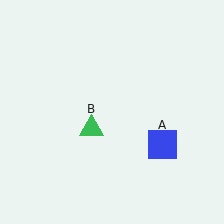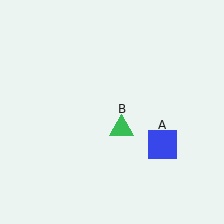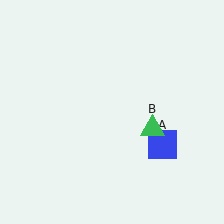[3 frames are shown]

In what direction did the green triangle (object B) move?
The green triangle (object B) moved right.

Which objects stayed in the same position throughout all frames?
Blue square (object A) remained stationary.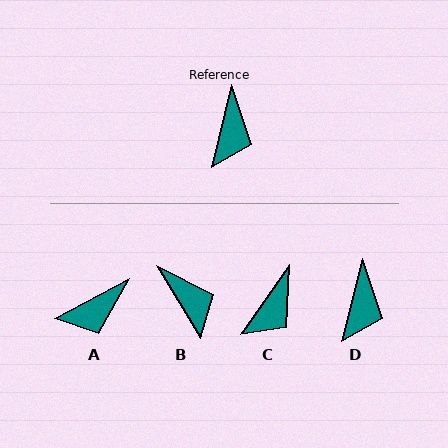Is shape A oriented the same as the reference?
No, it is off by about 48 degrees.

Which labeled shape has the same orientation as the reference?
D.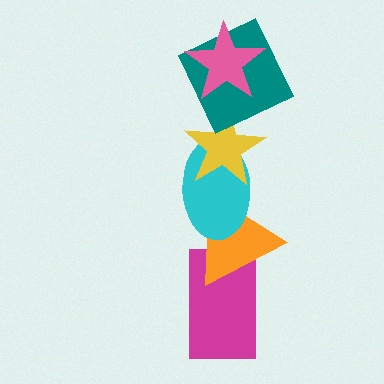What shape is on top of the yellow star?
The teal square is on top of the yellow star.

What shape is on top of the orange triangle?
The cyan ellipse is on top of the orange triangle.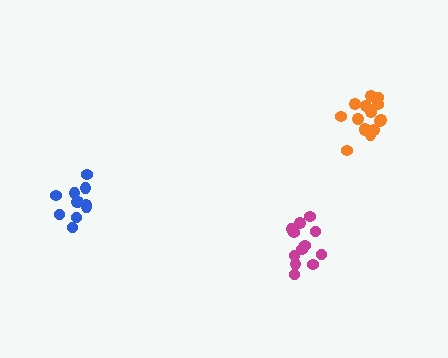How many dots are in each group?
Group 1: 16 dots, Group 2: 11 dots, Group 3: 12 dots (39 total).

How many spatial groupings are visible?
There are 3 spatial groupings.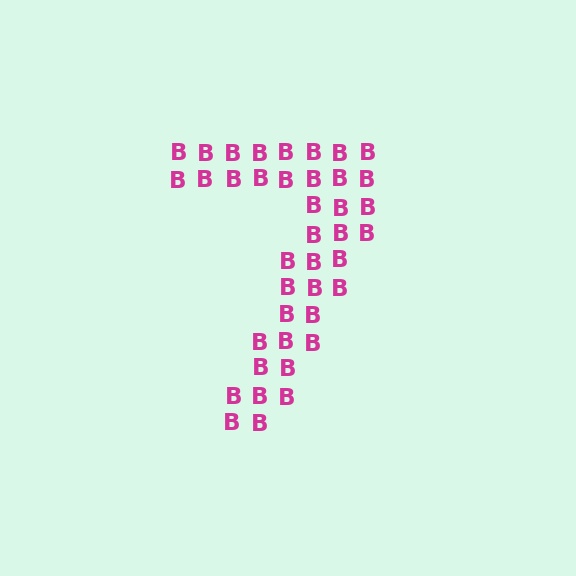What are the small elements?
The small elements are letter B's.